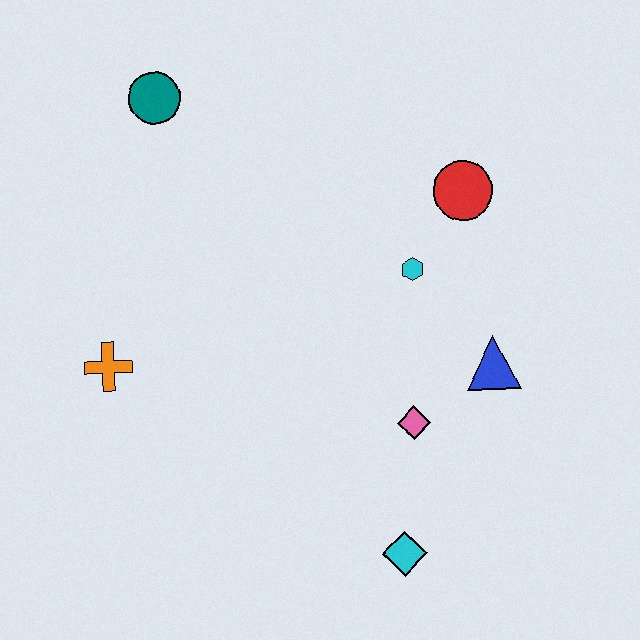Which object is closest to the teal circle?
The orange cross is closest to the teal circle.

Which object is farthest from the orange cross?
The red circle is farthest from the orange cross.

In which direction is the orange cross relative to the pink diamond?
The orange cross is to the left of the pink diamond.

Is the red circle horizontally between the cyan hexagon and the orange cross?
No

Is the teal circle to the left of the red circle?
Yes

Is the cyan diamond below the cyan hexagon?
Yes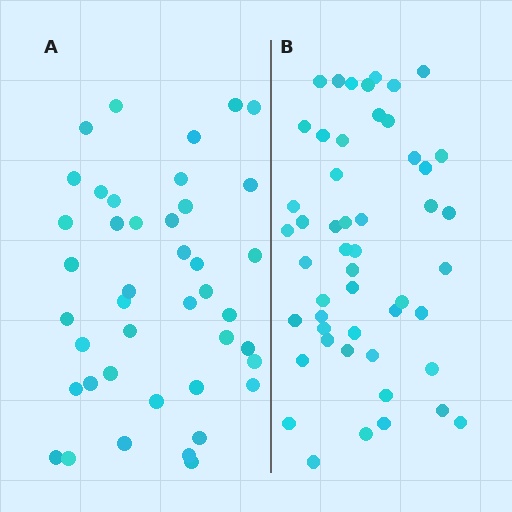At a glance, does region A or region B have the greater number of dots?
Region B (the right region) has more dots.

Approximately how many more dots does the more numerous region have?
Region B has roughly 8 or so more dots than region A.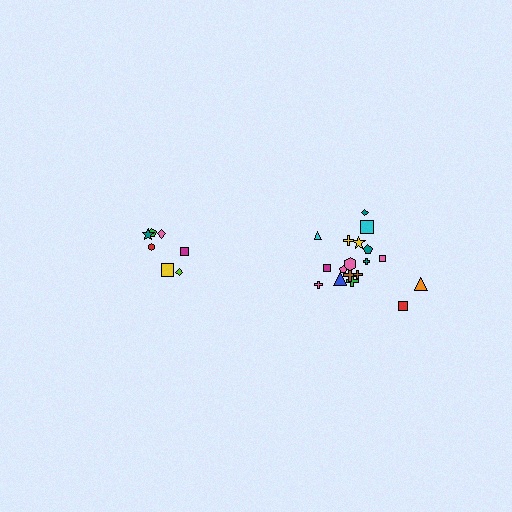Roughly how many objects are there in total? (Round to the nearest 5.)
Roughly 25 objects in total.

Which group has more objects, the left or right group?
The right group.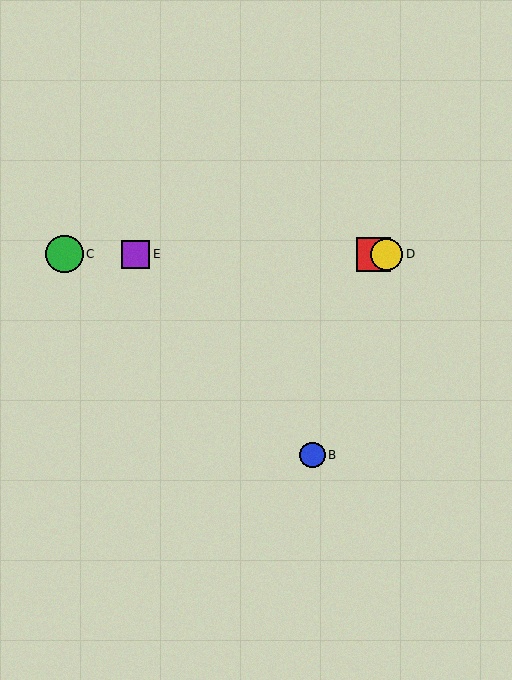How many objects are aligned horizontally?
4 objects (A, C, D, E) are aligned horizontally.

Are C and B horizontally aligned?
No, C is at y≈254 and B is at y≈455.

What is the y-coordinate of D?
Object D is at y≈254.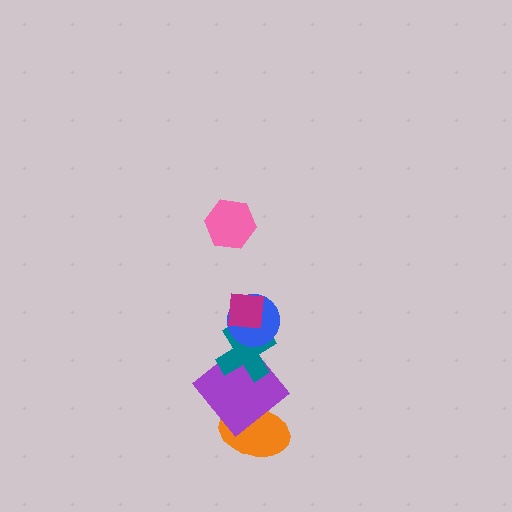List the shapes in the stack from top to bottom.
From top to bottom: the pink hexagon, the magenta square, the blue circle, the teal cross, the purple diamond, the orange ellipse.